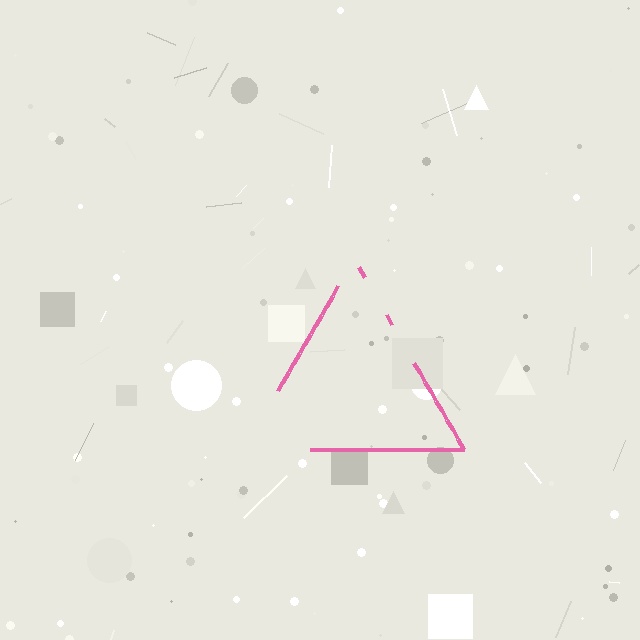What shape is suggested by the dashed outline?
The dashed outline suggests a triangle.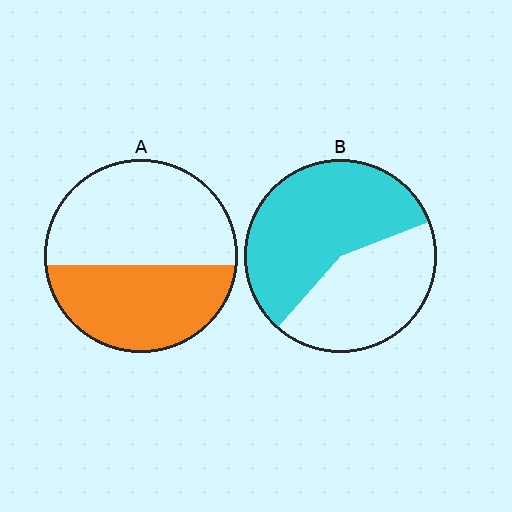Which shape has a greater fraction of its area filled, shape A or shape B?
Shape B.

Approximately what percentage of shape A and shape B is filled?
A is approximately 45% and B is approximately 60%.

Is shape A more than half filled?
No.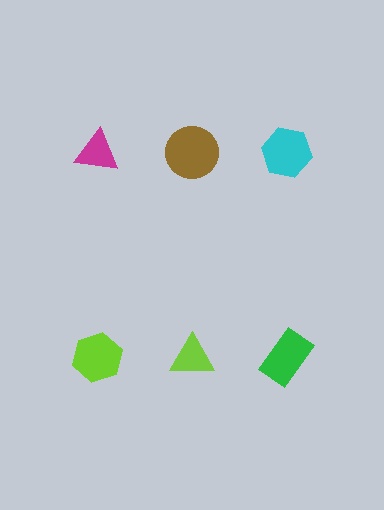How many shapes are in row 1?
3 shapes.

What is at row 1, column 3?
A cyan hexagon.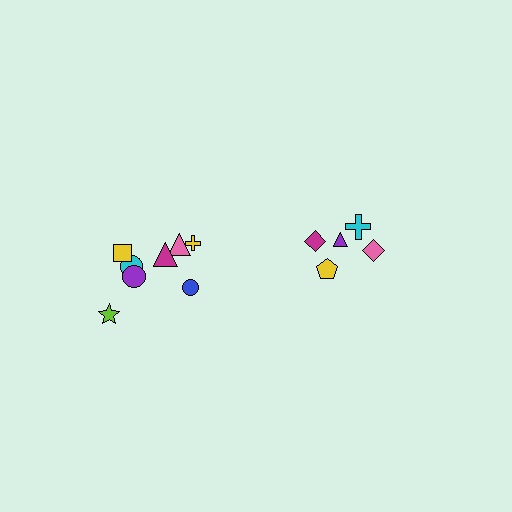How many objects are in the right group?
There are 5 objects.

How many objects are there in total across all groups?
There are 13 objects.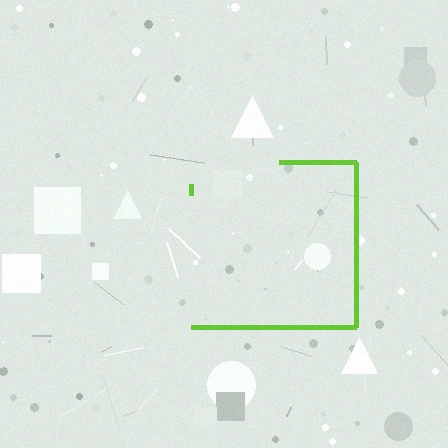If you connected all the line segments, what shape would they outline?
They would outline a square.